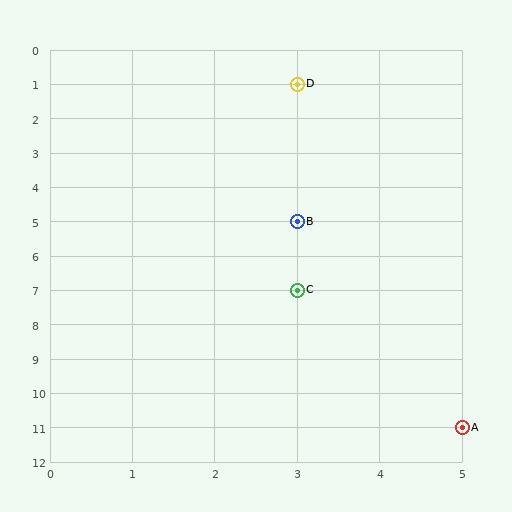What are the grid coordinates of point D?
Point D is at grid coordinates (3, 1).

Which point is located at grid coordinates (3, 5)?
Point B is at (3, 5).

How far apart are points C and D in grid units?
Points C and D are 6 rows apart.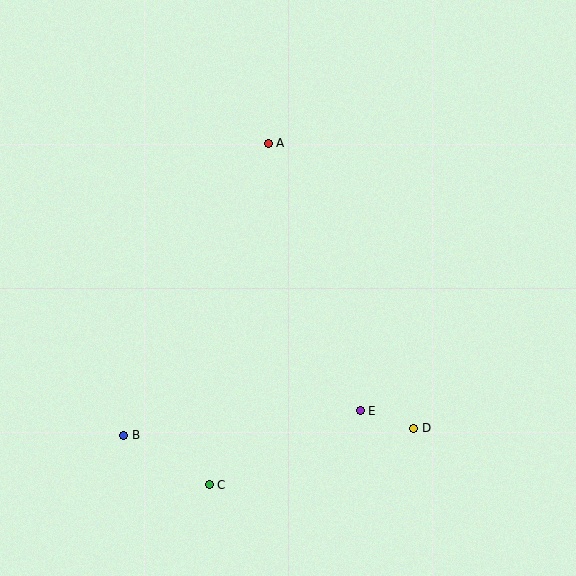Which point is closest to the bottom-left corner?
Point B is closest to the bottom-left corner.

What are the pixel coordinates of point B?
Point B is at (124, 435).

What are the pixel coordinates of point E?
Point E is at (360, 411).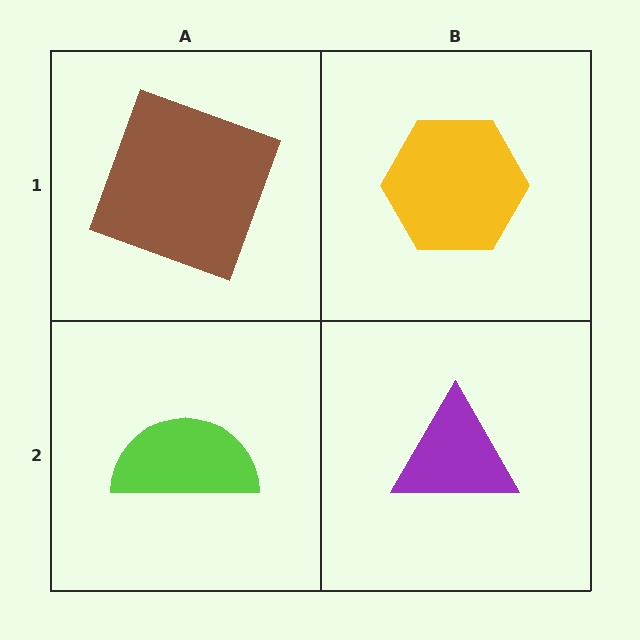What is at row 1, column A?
A brown square.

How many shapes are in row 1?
2 shapes.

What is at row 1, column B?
A yellow hexagon.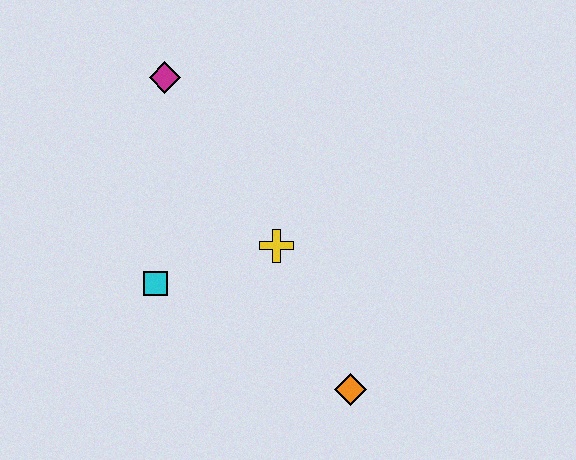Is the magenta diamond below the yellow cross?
No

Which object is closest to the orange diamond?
The yellow cross is closest to the orange diamond.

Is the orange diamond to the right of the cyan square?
Yes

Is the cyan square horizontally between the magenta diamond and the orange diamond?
No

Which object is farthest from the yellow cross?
The magenta diamond is farthest from the yellow cross.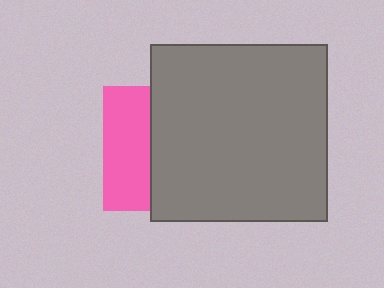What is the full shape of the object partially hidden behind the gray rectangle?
The partially hidden object is a pink square.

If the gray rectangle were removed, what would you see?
You would see the complete pink square.